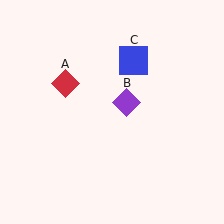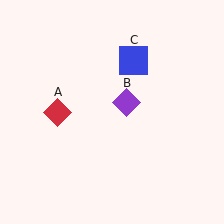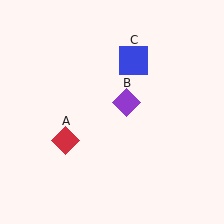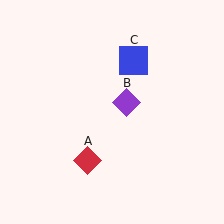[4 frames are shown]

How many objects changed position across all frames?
1 object changed position: red diamond (object A).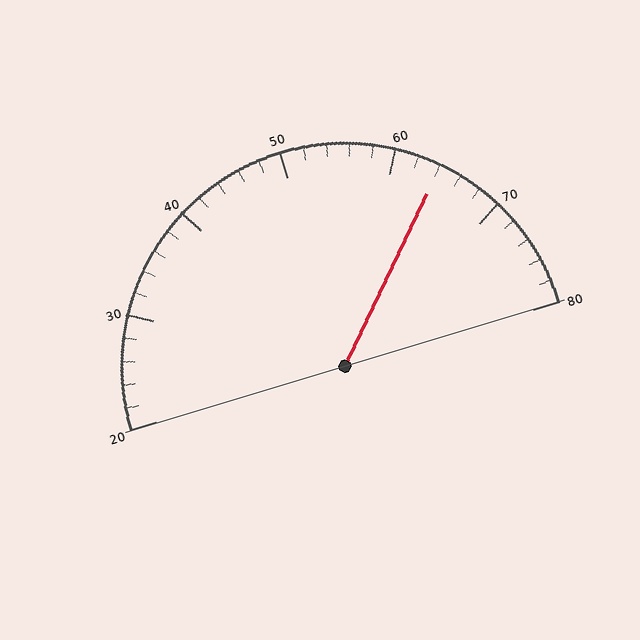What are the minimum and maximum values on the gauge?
The gauge ranges from 20 to 80.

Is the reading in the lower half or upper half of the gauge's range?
The reading is in the upper half of the range (20 to 80).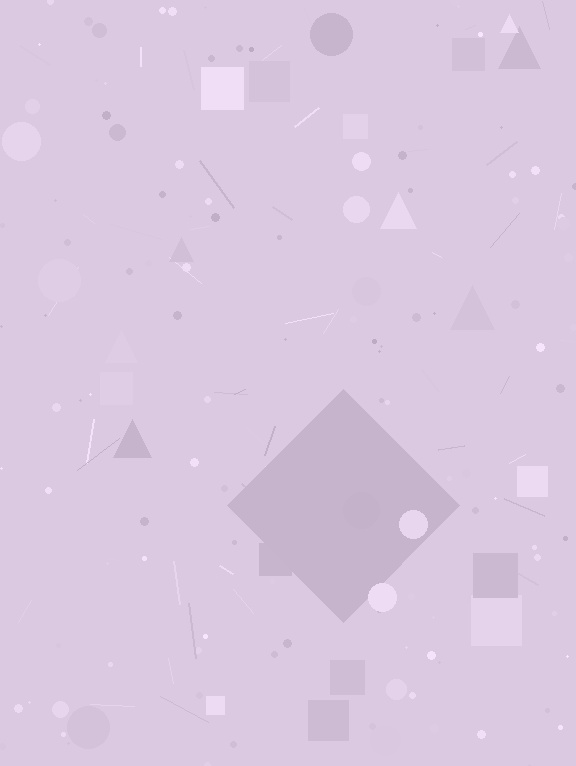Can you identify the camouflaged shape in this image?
The camouflaged shape is a diamond.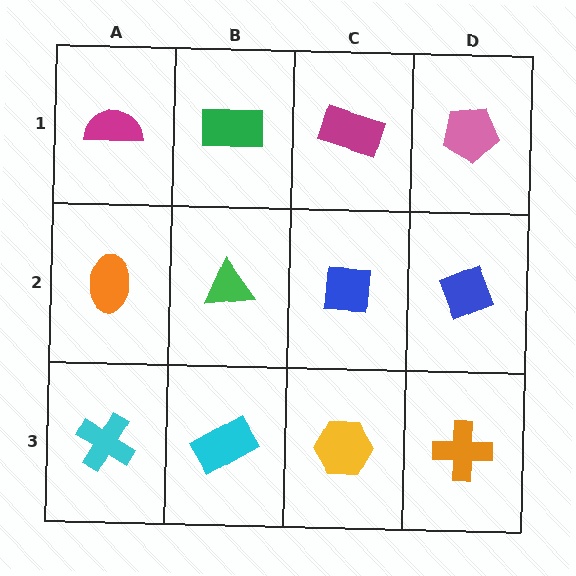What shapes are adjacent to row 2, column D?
A pink pentagon (row 1, column D), an orange cross (row 3, column D), a blue square (row 2, column C).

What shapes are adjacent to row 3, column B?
A green triangle (row 2, column B), a cyan cross (row 3, column A), a yellow hexagon (row 3, column C).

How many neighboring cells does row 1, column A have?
2.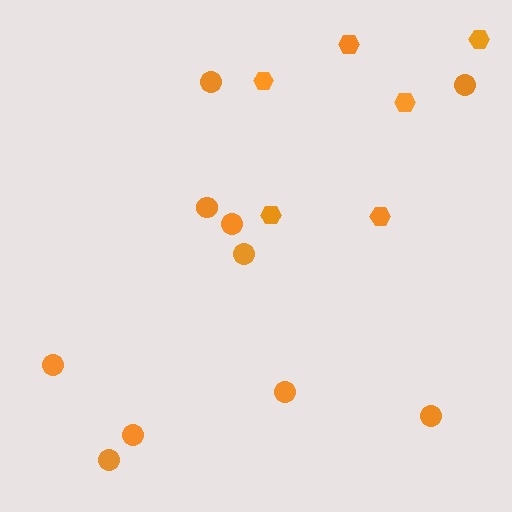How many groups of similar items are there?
There are 2 groups: one group of circles (10) and one group of hexagons (6).